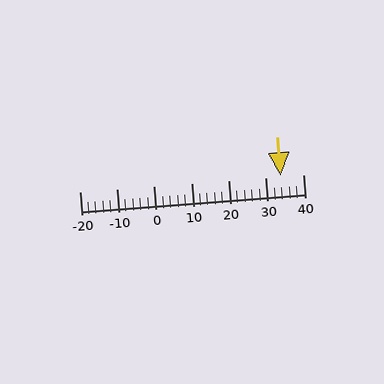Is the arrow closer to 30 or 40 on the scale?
The arrow is closer to 30.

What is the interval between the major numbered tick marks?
The major tick marks are spaced 10 units apart.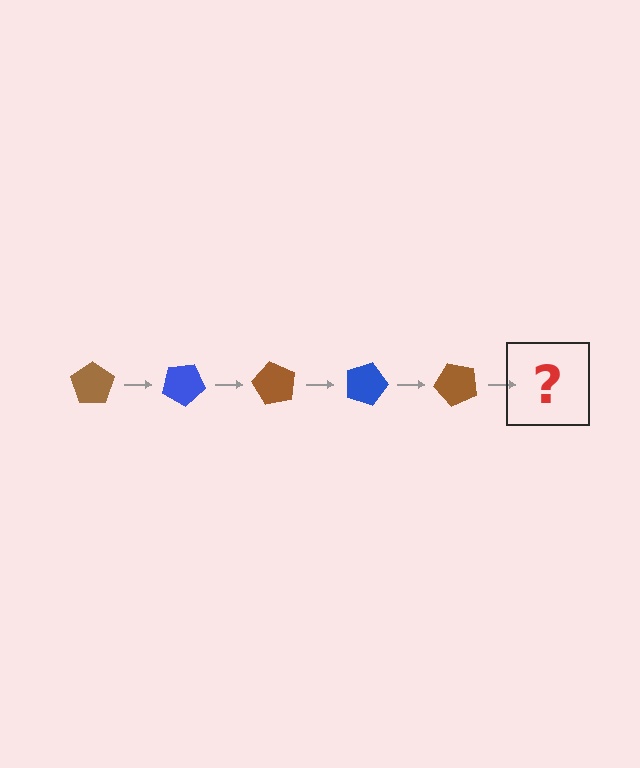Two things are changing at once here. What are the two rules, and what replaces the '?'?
The two rules are that it rotates 30 degrees each step and the color cycles through brown and blue. The '?' should be a blue pentagon, rotated 150 degrees from the start.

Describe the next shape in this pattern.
It should be a blue pentagon, rotated 150 degrees from the start.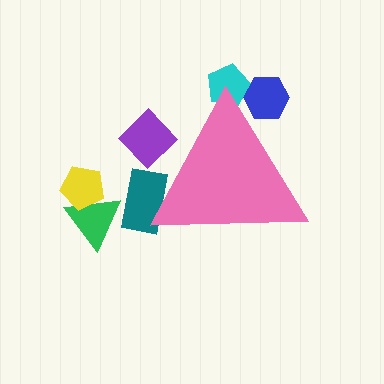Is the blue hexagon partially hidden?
Yes, the blue hexagon is partially hidden behind the pink triangle.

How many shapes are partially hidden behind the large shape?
4 shapes are partially hidden.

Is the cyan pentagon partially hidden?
Yes, the cyan pentagon is partially hidden behind the pink triangle.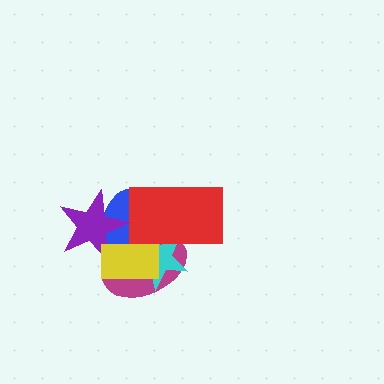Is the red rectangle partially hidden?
Yes, it is partially covered by another shape.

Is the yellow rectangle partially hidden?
No, no other shape covers it.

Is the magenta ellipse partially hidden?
Yes, it is partially covered by another shape.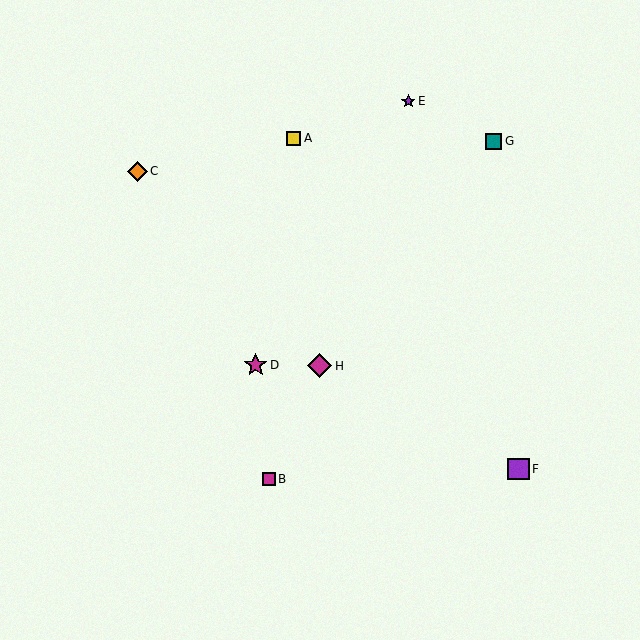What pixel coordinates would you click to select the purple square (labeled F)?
Click at (519, 469) to select the purple square F.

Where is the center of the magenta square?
The center of the magenta square is at (269, 479).